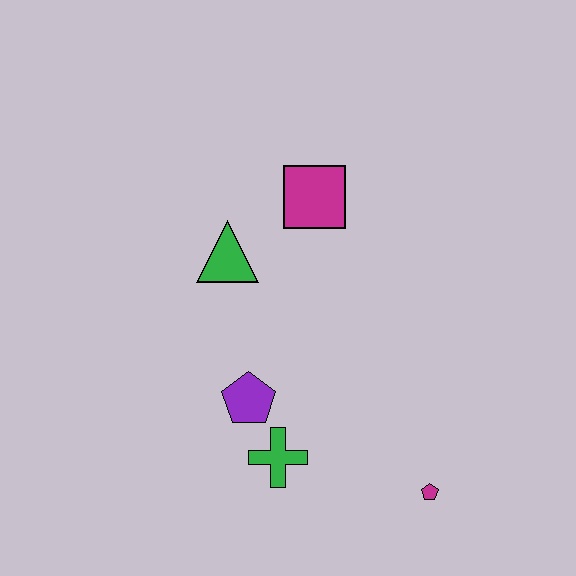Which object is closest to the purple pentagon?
The green cross is closest to the purple pentagon.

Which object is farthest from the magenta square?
The magenta pentagon is farthest from the magenta square.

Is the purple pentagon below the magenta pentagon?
No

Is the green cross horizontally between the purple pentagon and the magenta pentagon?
Yes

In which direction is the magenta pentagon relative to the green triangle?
The magenta pentagon is below the green triangle.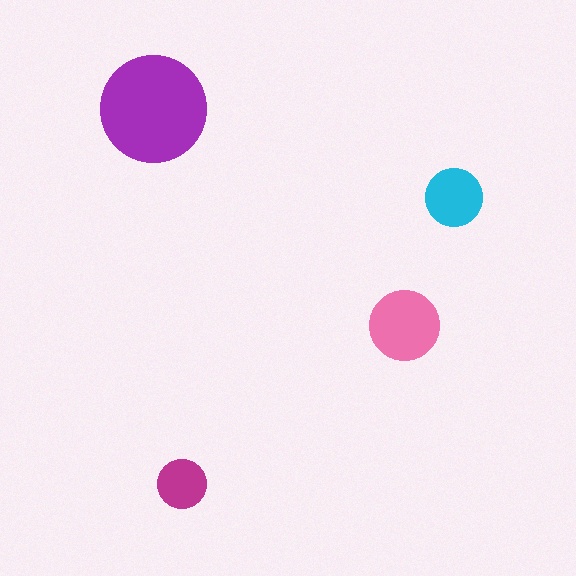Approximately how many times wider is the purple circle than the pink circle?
About 1.5 times wider.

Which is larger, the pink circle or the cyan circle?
The pink one.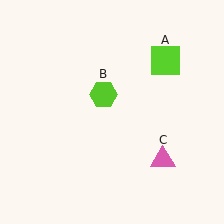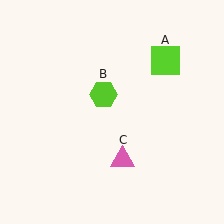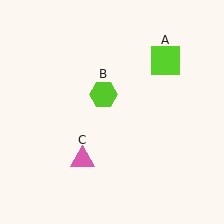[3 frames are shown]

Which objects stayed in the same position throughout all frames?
Lime square (object A) and lime hexagon (object B) remained stationary.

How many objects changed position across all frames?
1 object changed position: pink triangle (object C).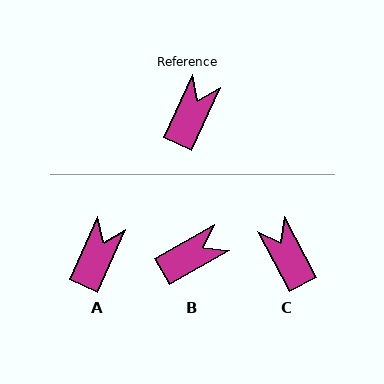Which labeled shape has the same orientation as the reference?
A.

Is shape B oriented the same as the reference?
No, it is off by about 36 degrees.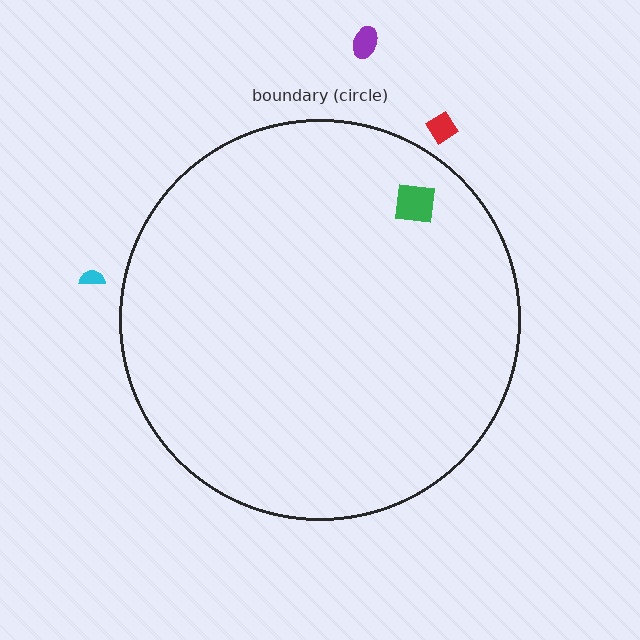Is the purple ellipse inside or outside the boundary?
Outside.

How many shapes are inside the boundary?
1 inside, 3 outside.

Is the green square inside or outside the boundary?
Inside.